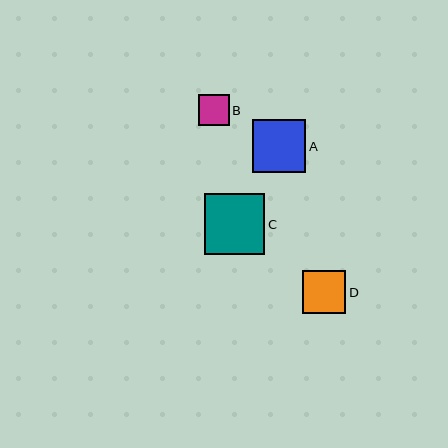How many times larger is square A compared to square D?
Square A is approximately 1.2 times the size of square D.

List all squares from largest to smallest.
From largest to smallest: C, A, D, B.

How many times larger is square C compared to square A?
Square C is approximately 1.1 times the size of square A.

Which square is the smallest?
Square B is the smallest with a size of approximately 31 pixels.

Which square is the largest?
Square C is the largest with a size of approximately 61 pixels.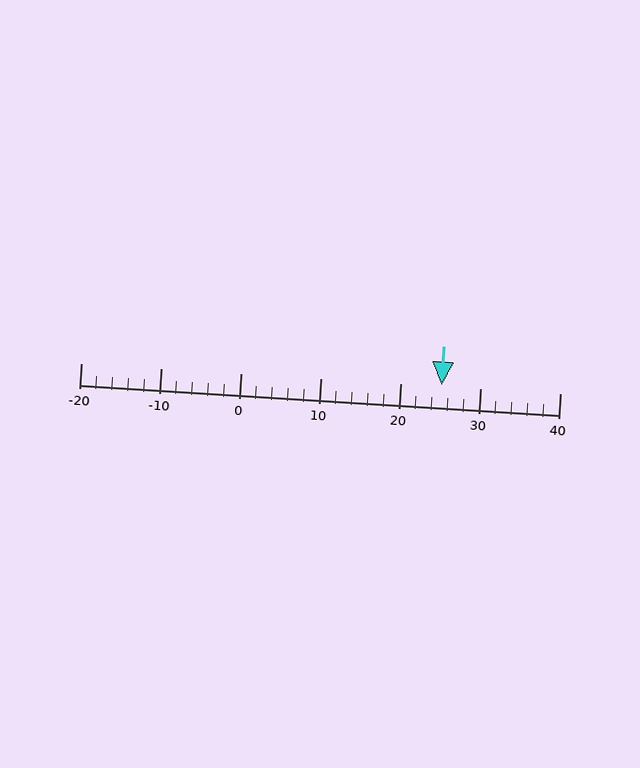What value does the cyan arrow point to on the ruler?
The cyan arrow points to approximately 25.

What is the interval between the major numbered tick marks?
The major tick marks are spaced 10 units apart.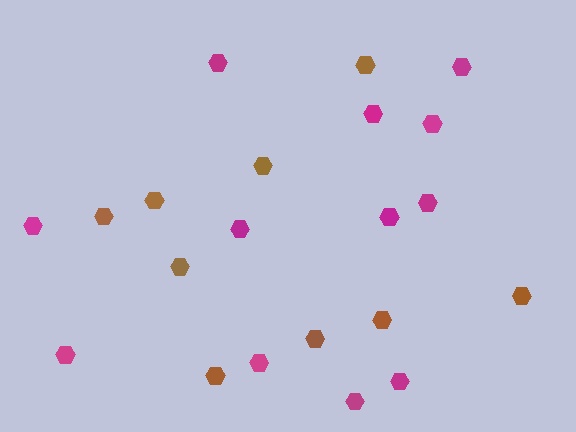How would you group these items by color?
There are 2 groups: one group of brown hexagons (9) and one group of magenta hexagons (12).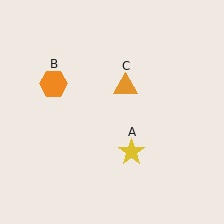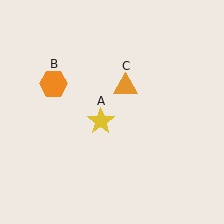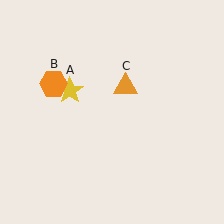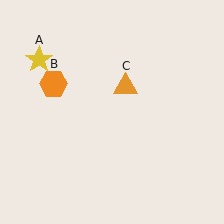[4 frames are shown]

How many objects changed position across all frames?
1 object changed position: yellow star (object A).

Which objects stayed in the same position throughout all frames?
Orange hexagon (object B) and orange triangle (object C) remained stationary.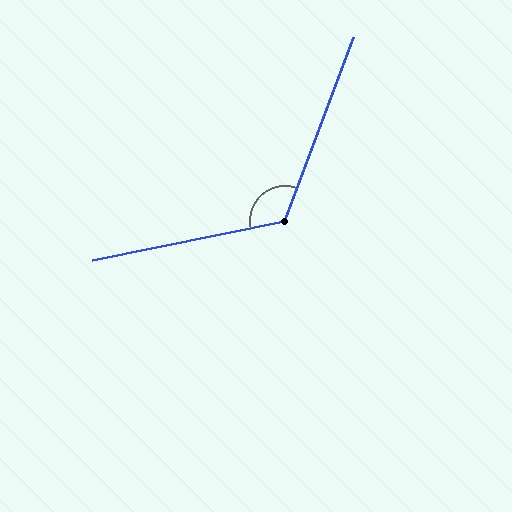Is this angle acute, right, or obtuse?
It is obtuse.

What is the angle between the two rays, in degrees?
Approximately 122 degrees.